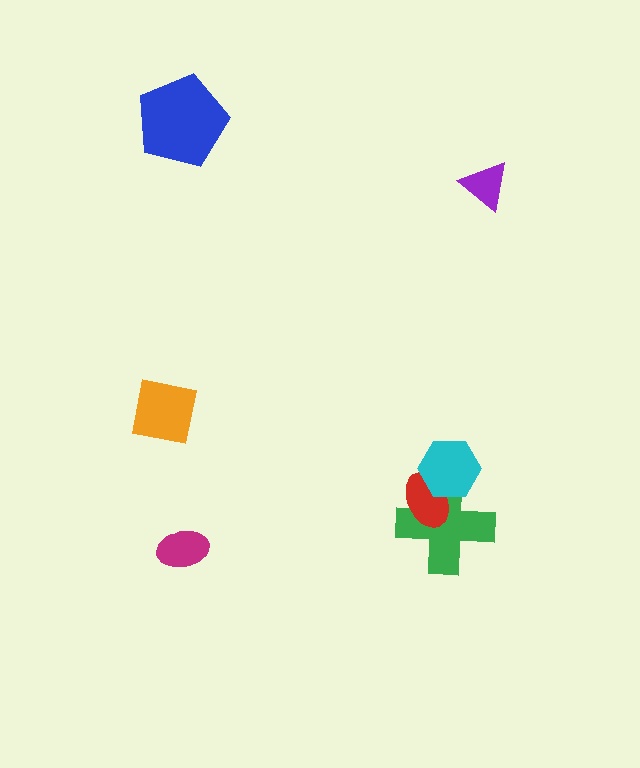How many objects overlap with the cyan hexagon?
2 objects overlap with the cyan hexagon.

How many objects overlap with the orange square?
0 objects overlap with the orange square.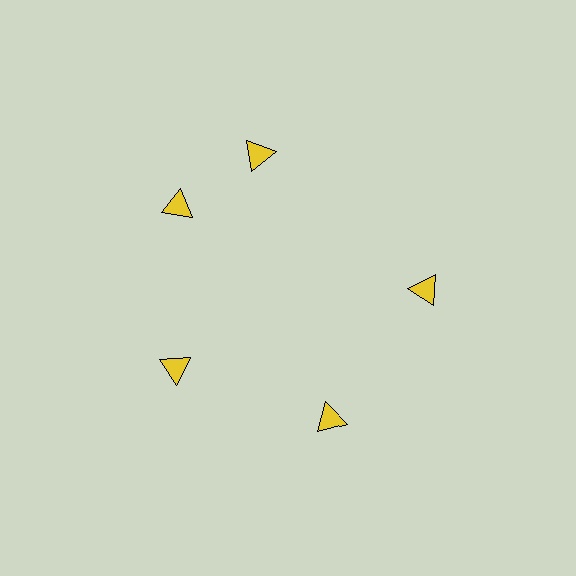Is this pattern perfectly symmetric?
No. The 5 yellow triangles are arranged in a ring, but one element near the 1 o'clock position is rotated out of alignment along the ring, breaking the 5-fold rotational symmetry.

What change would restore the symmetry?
The symmetry would be restored by rotating it back into even spacing with its neighbors so that all 5 triangles sit at equal angles and equal distance from the center.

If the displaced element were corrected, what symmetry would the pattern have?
It would have 5-fold rotational symmetry — the pattern would map onto itself every 72 degrees.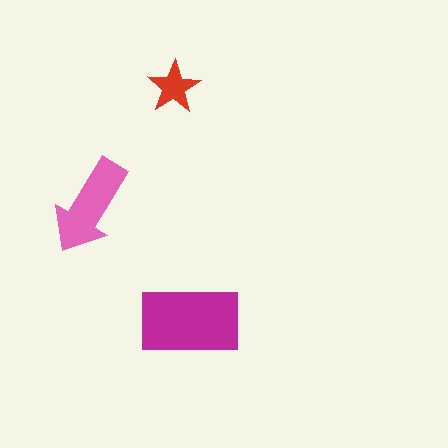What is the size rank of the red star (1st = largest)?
3rd.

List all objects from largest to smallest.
The magenta rectangle, the pink arrow, the red star.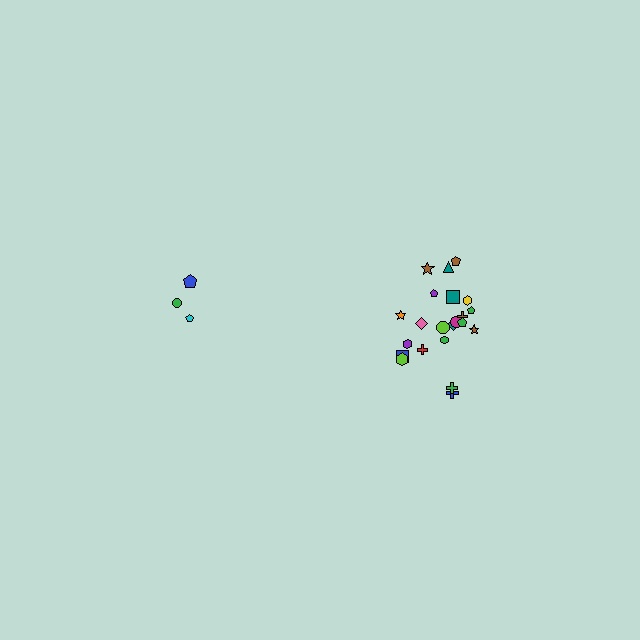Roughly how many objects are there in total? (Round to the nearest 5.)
Roughly 25 objects in total.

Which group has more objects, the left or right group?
The right group.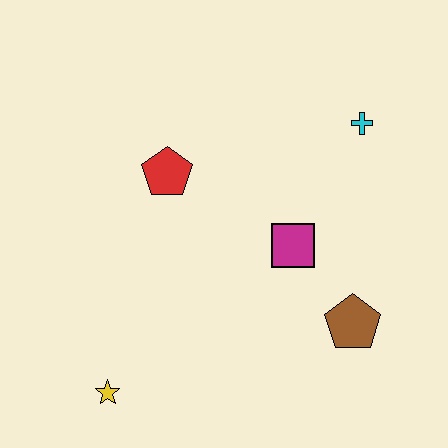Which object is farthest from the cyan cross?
The yellow star is farthest from the cyan cross.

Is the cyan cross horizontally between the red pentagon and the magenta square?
No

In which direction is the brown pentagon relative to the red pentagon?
The brown pentagon is to the right of the red pentagon.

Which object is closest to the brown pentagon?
The magenta square is closest to the brown pentagon.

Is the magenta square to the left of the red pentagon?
No